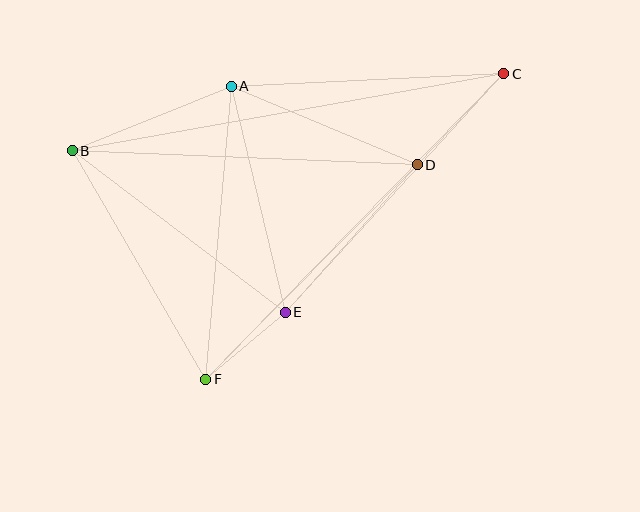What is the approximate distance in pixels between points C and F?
The distance between C and F is approximately 427 pixels.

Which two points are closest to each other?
Points E and F are closest to each other.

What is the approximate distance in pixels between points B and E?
The distance between B and E is approximately 267 pixels.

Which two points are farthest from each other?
Points B and C are farthest from each other.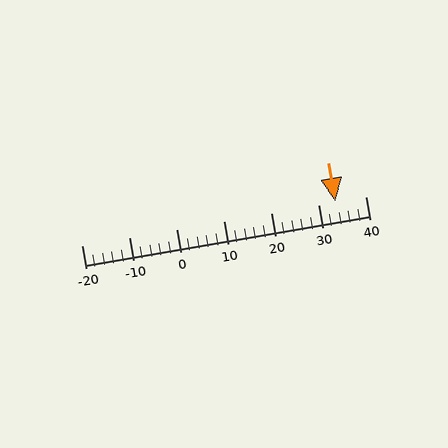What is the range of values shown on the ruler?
The ruler shows values from -20 to 40.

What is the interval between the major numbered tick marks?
The major tick marks are spaced 10 units apart.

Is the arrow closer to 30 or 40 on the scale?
The arrow is closer to 30.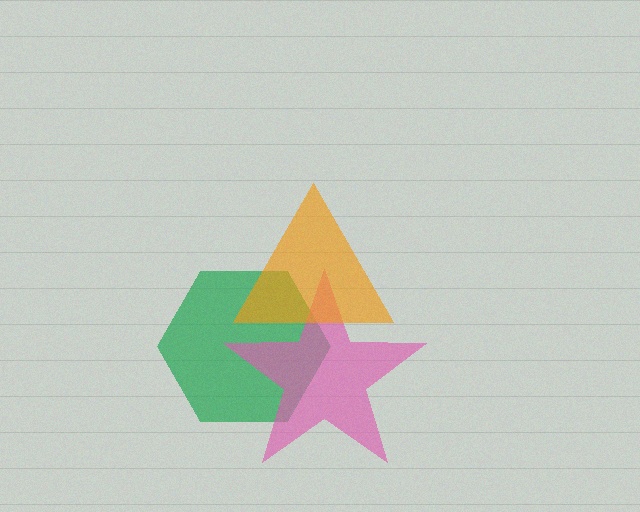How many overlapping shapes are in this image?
There are 3 overlapping shapes in the image.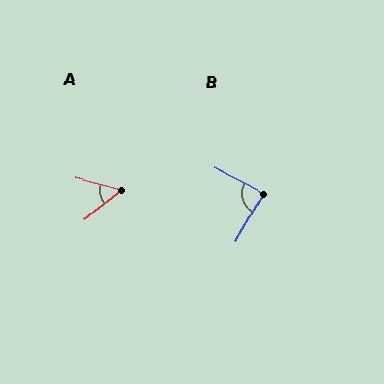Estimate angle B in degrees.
Approximately 88 degrees.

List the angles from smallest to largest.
A (53°), B (88°).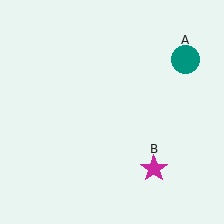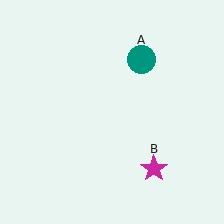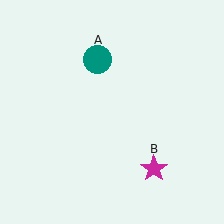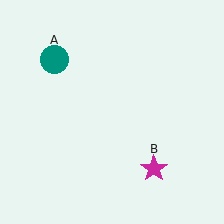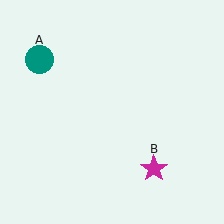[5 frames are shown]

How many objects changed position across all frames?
1 object changed position: teal circle (object A).